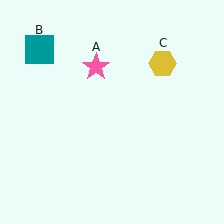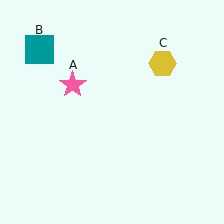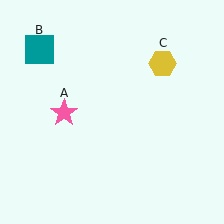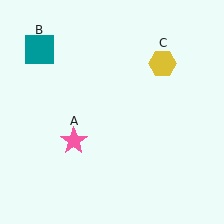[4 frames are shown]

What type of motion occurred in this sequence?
The pink star (object A) rotated counterclockwise around the center of the scene.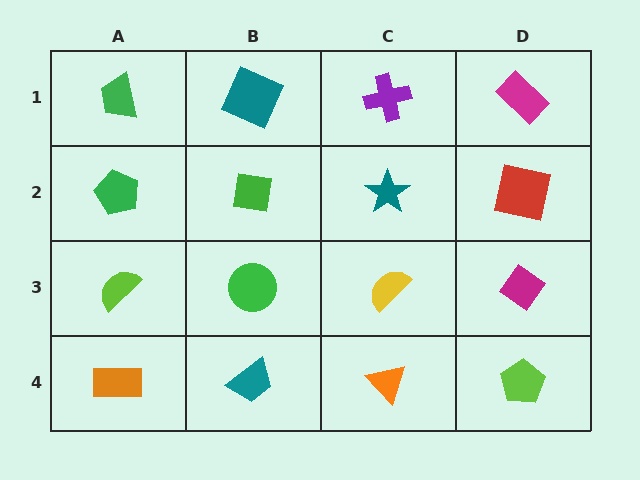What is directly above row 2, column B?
A teal square.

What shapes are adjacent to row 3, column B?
A green square (row 2, column B), a teal trapezoid (row 4, column B), a lime semicircle (row 3, column A), a yellow semicircle (row 3, column C).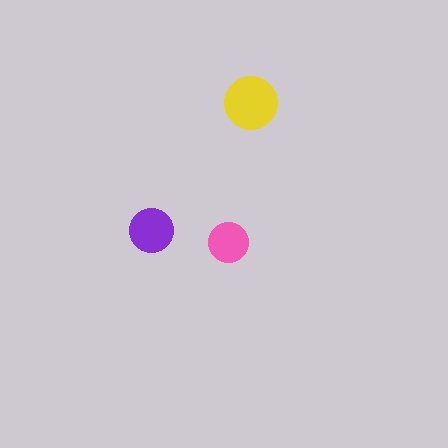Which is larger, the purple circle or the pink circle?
The purple one.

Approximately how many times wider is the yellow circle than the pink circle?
About 1.5 times wider.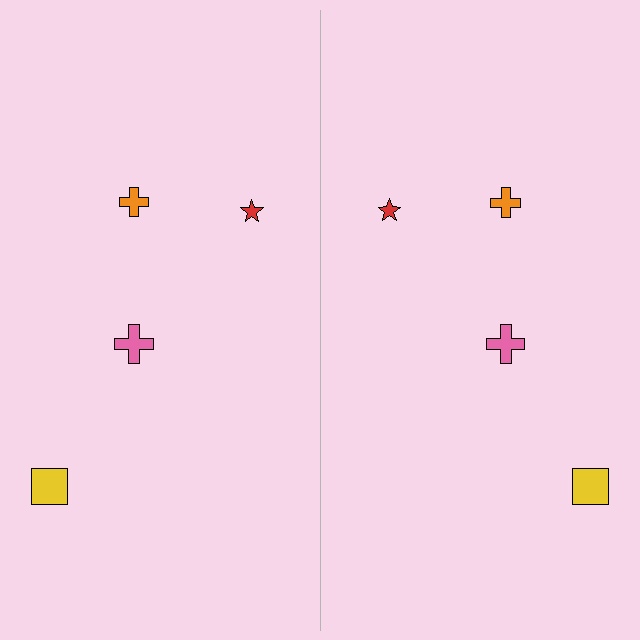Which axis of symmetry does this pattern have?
The pattern has a vertical axis of symmetry running through the center of the image.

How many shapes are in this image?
There are 8 shapes in this image.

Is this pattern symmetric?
Yes, this pattern has bilateral (reflection) symmetry.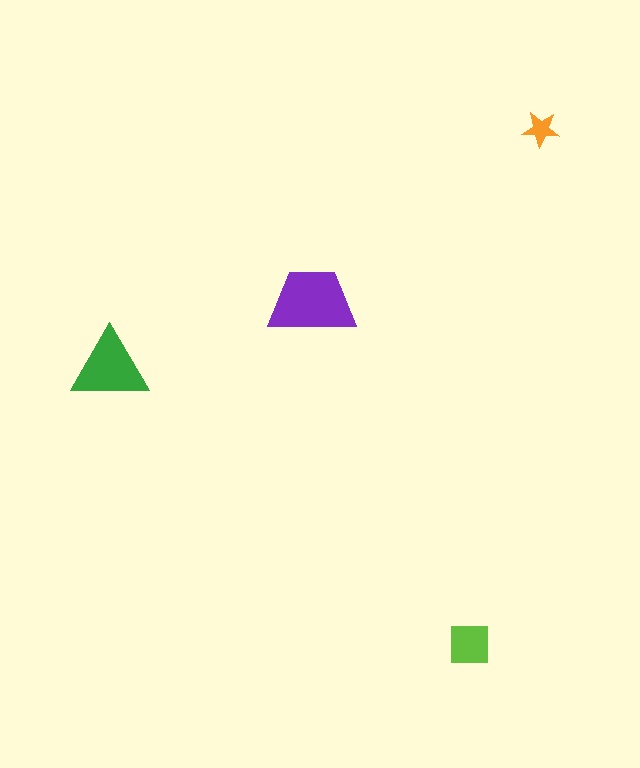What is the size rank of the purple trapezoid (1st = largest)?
1st.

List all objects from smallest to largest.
The orange star, the lime square, the green triangle, the purple trapezoid.